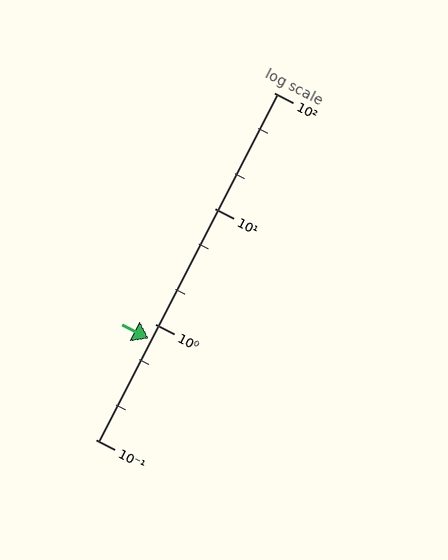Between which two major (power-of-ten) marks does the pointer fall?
The pointer is between 0.1 and 1.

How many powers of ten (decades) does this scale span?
The scale spans 3 decades, from 0.1 to 100.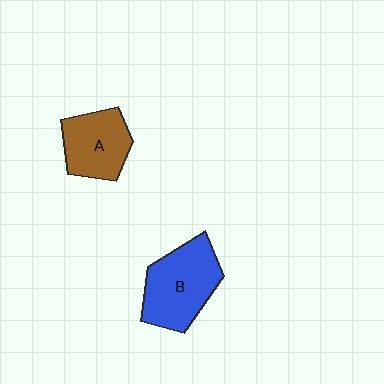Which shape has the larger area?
Shape B (blue).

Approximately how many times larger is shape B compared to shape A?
Approximately 1.3 times.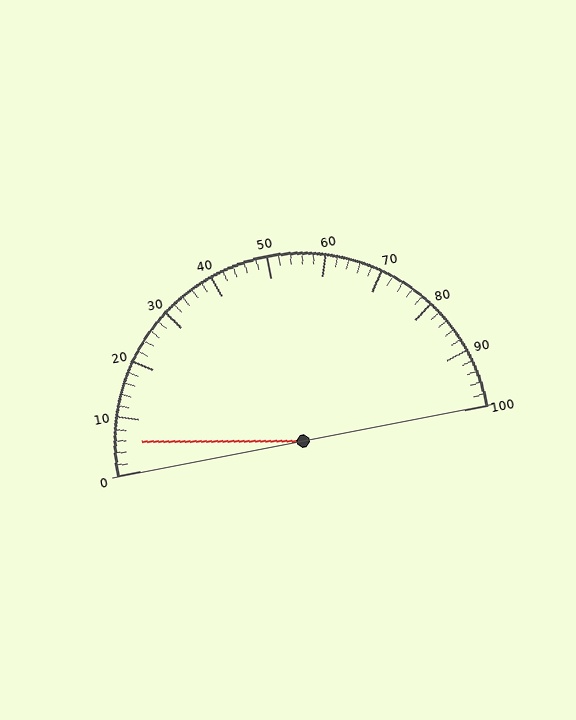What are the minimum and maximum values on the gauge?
The gauge ranges from 0 to 100.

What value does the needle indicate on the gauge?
The needle indicates approximately 6.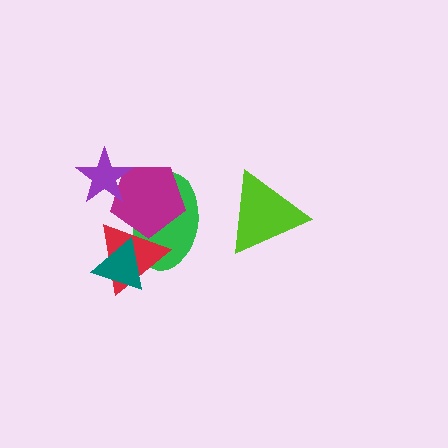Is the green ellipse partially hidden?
Yes, it is partially covered by another shape.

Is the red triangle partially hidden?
Yes, it is partially covered by another shape.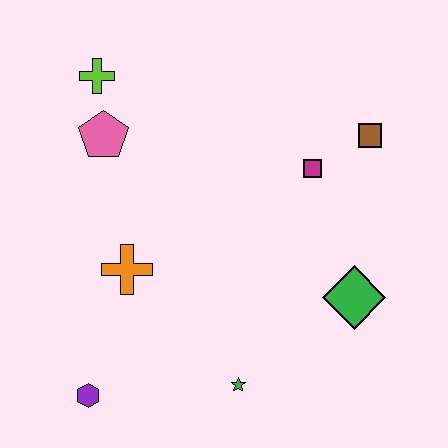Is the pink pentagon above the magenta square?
Yes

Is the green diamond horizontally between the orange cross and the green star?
No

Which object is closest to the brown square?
The magenta square is closest to the brown square.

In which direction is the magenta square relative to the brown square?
The magenta square is to the left of the brown square.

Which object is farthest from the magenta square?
The purple hexagon is farthest from the magenta square.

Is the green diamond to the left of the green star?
No